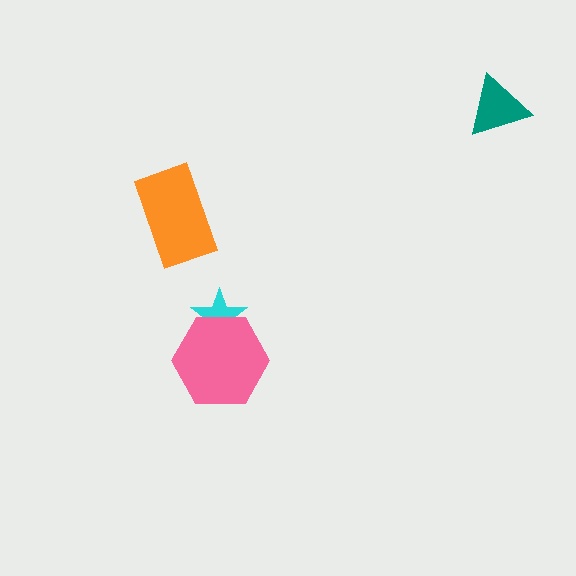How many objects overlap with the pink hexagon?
1 object overlaps with the pink hexagon.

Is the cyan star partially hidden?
Yes, it is partially covered by another shape.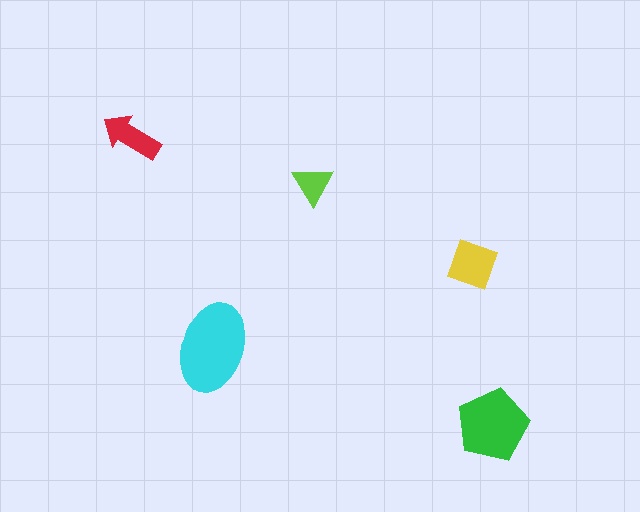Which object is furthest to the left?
The red arrow is leftmost.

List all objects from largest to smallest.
The cyan ellipse, the green pentagon, the yellow diamond, the red arrow, the lime triangle.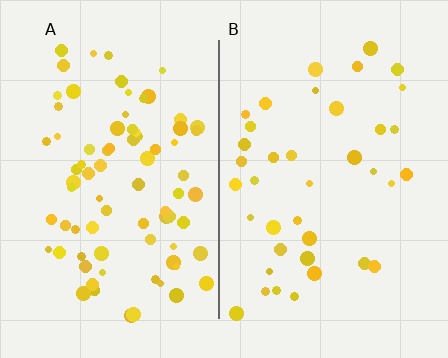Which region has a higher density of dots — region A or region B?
A (the left).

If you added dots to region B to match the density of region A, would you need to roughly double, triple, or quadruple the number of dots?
Approximately double.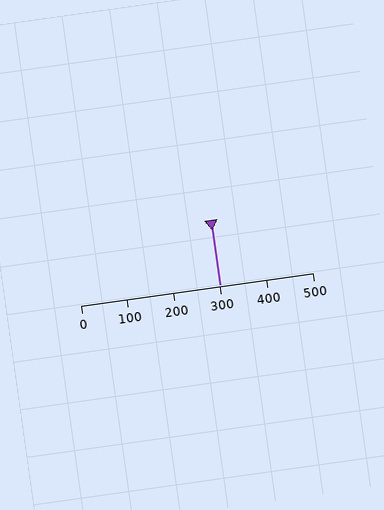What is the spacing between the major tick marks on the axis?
The major ticks are spaced 100 apart.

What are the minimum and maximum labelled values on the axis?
The axis runs from 0 to 500.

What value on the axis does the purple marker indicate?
The marker indicates approximately 300.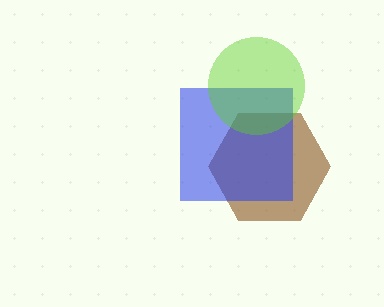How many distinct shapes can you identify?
There are 3 distinct shapes: a brown hexagon, a blue square, a lime circle.